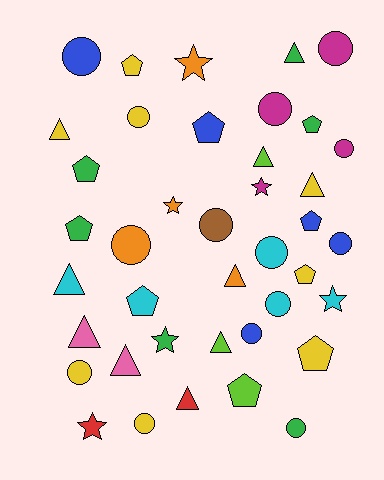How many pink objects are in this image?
There are 2 pink objects.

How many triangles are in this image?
There are 10 triangles.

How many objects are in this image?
There are 40 objects.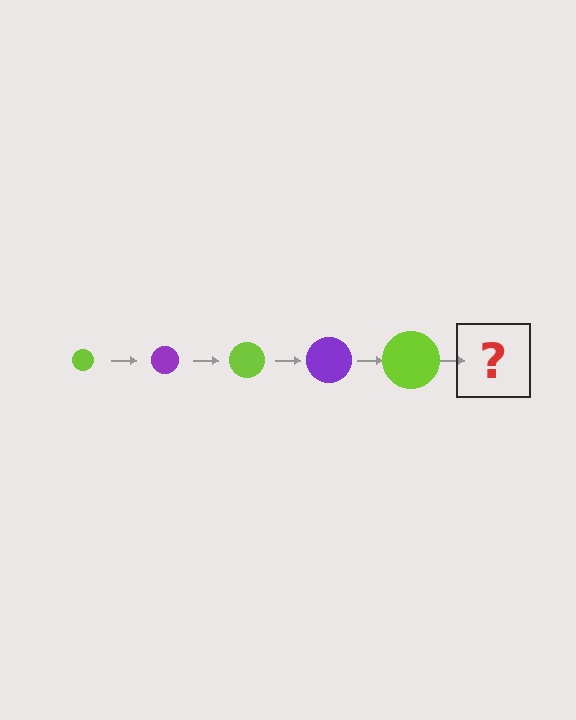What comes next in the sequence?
The next element should be a purple circle, larger than the previous one.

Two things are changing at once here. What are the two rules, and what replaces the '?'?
The two rules are that the circle grows larger each step and the color cycles through lime and purple. The '?' should be a purple circle, larger than the previous one.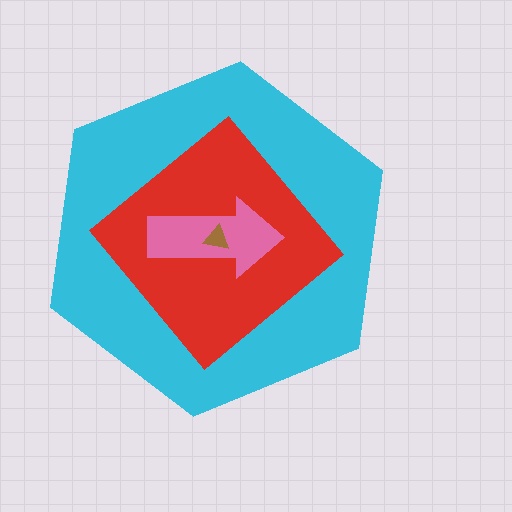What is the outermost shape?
The cyan hexagon.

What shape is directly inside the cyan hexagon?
The red diamond.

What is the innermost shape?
The brown triangle.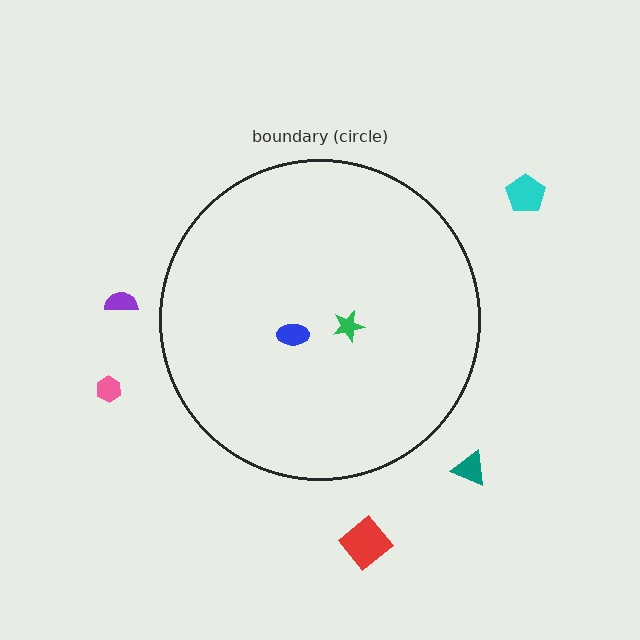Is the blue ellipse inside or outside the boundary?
Inside.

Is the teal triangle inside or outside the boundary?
Outside.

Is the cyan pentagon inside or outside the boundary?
Outside.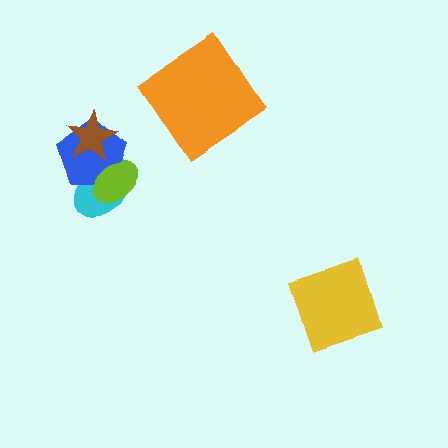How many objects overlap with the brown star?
2 objects overlap with the brown star.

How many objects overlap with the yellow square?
0 objects overlap with the yellow square.